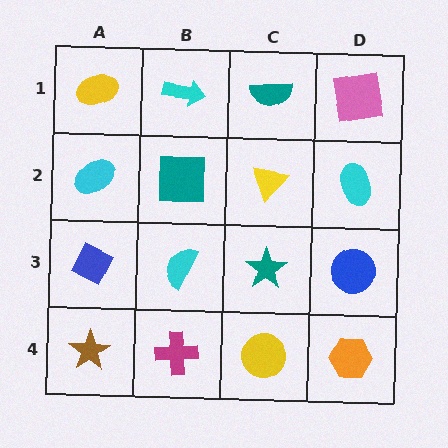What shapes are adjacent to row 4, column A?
A blue diamond (row 3, column A), a magenta cross (row 4, column B).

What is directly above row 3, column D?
A cyan ellipse.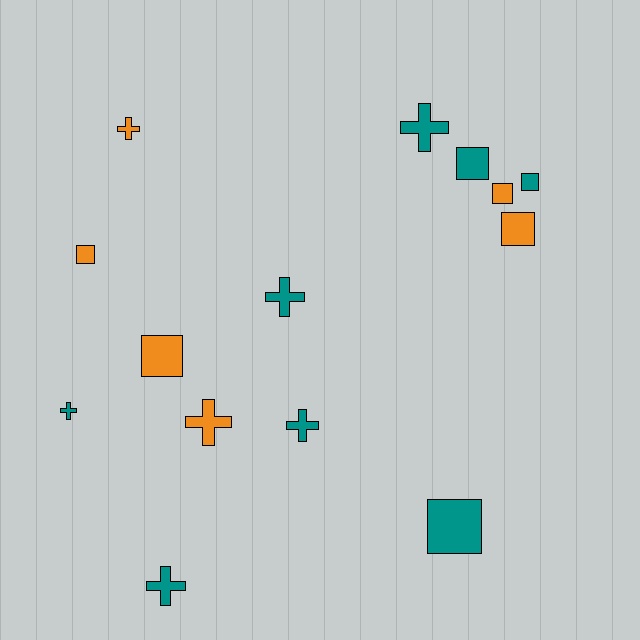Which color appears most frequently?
Teal, with 8 objects.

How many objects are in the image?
There are 14 objects.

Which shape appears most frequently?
Cross, with 7 objects.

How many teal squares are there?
There are 3 teal squares.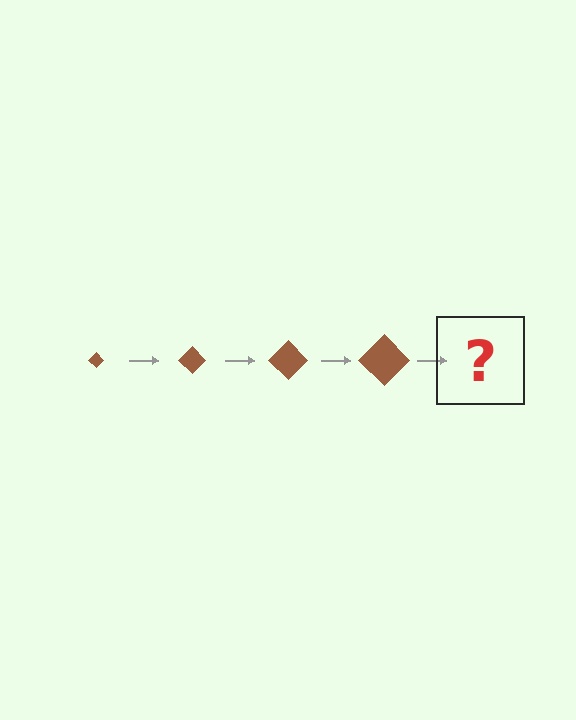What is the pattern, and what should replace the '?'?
The pattern is that the diamond gets progressively larger each step. The '?' should be a brown diamond, larger than the previous one.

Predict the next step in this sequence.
The next step is a brown diamond, larger than the previous one.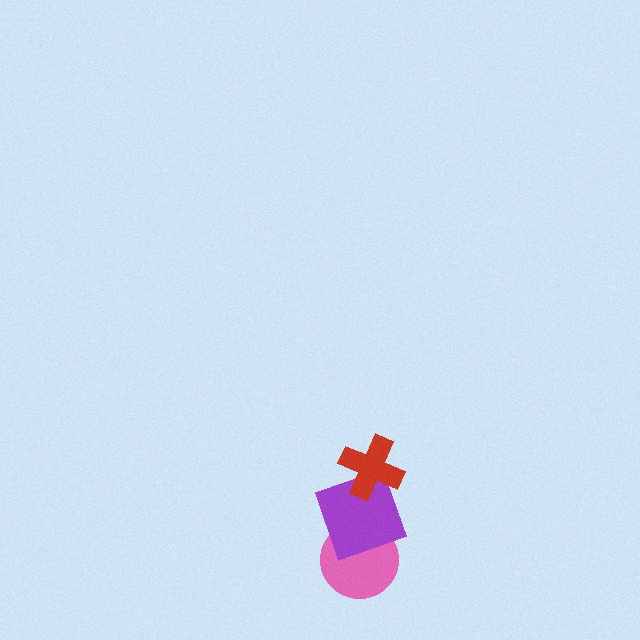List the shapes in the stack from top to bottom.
From top to bottom: the red cross, the purple square, the pink circle.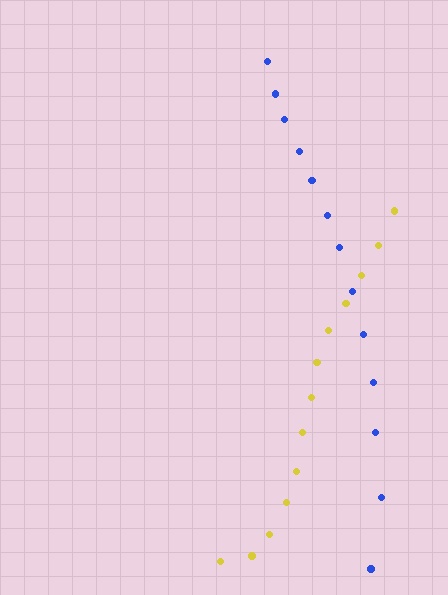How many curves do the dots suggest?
There are 2 distinct paths.